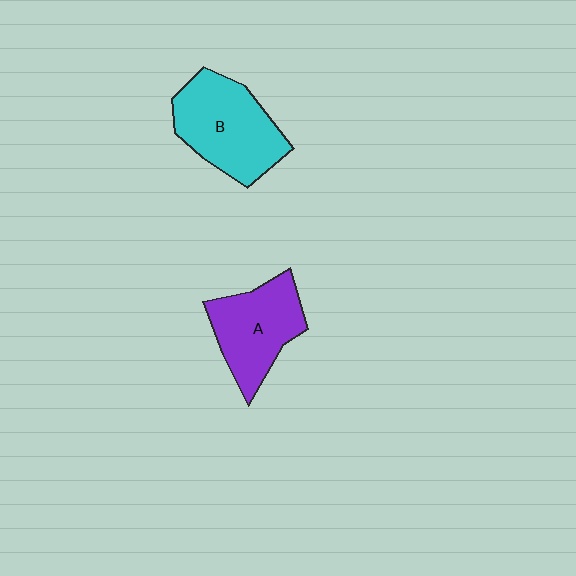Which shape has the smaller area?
Shape A (purple).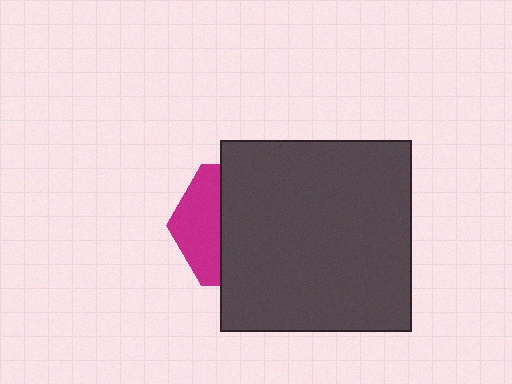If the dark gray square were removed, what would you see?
You would see the complete magenta hexagon.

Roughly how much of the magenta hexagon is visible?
A small part of it is visible (roughly 34%).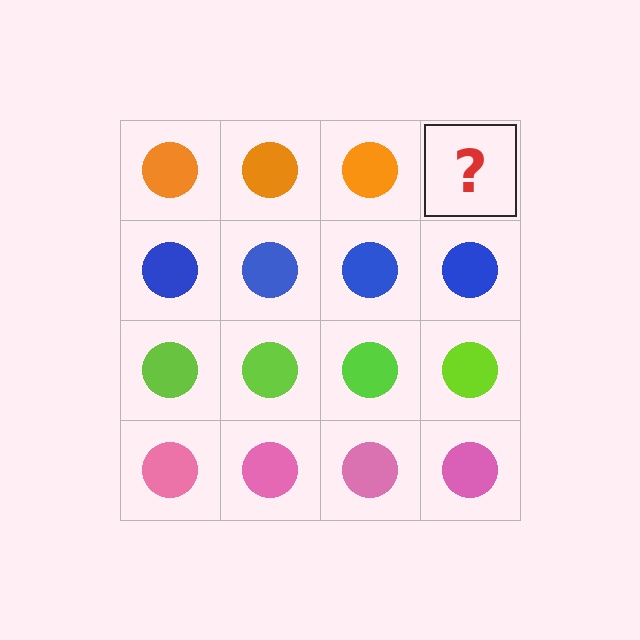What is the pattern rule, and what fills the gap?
The rule is that each row has a consistent color. The gap should be filled with an orange circle.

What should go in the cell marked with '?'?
The missing cell should contain an orange circle.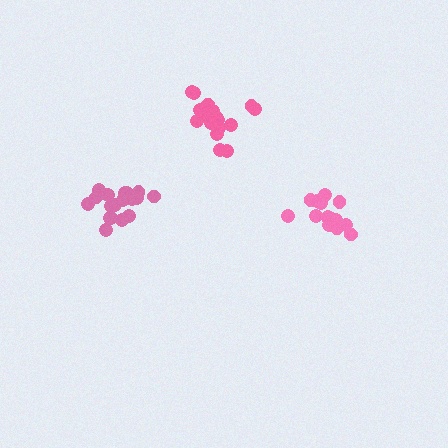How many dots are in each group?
Group 1: 15 dots, Group 2: 18 dots, Group 3: 18 dots (51 total).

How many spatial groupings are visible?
There are 3 spatial groupings.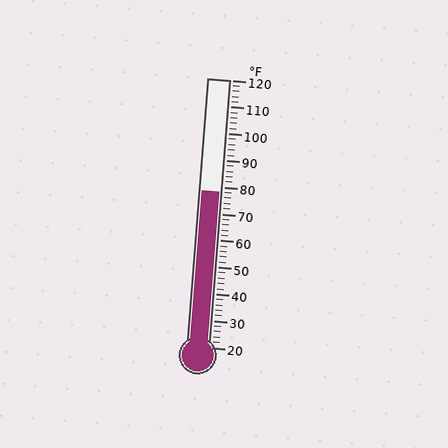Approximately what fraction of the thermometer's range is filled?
The thermometer is filled to approximately 60% of its range.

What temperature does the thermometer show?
The thermometer shows approximately 78°F.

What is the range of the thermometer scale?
The thermometer scale ranges from 20°F to 120°F.